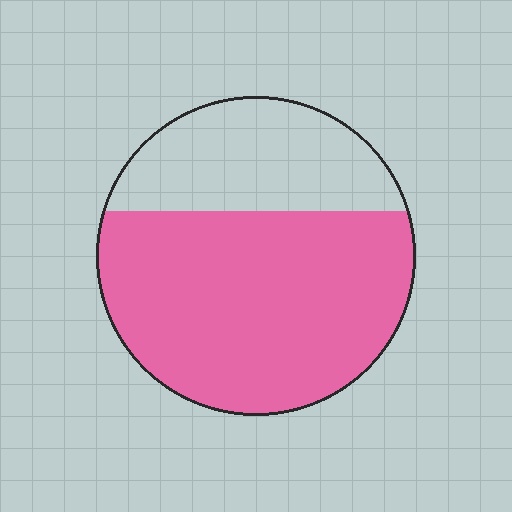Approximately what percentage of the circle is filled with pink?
Approximately 70%.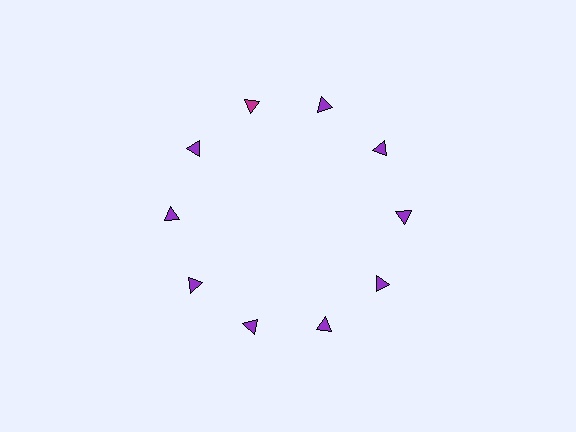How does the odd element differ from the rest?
It has a different color: magenta instead of purple.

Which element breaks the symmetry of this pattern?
The magenta triangle at roughly the 11 o'clock position breaks the symmetry. All other shapes are purple triangles.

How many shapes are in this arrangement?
There are 10 shapes arranged in a ring pattern.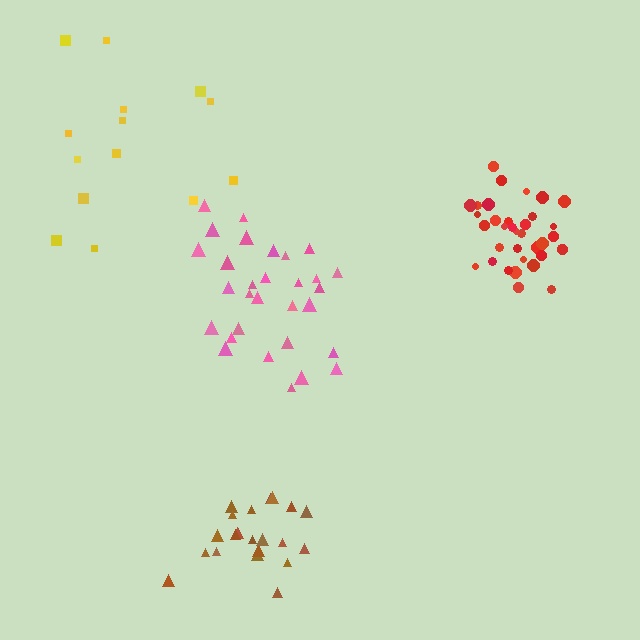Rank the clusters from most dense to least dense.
red, brown, pink, yellow.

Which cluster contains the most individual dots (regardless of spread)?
Red (35).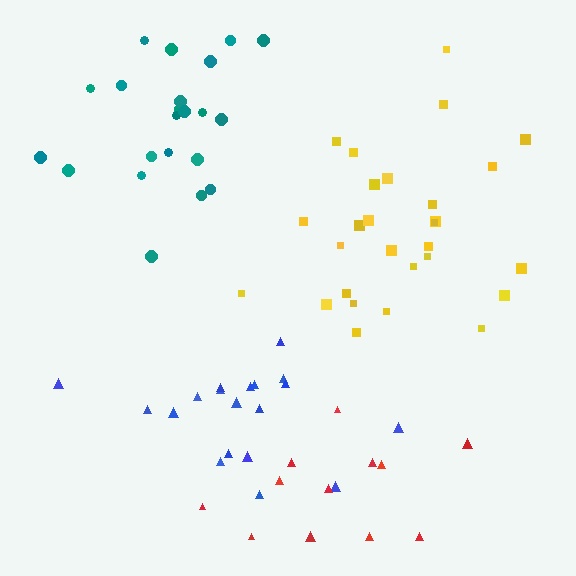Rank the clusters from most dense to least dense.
teal, yellow, blue, red.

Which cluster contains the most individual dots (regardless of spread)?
Yellow (28).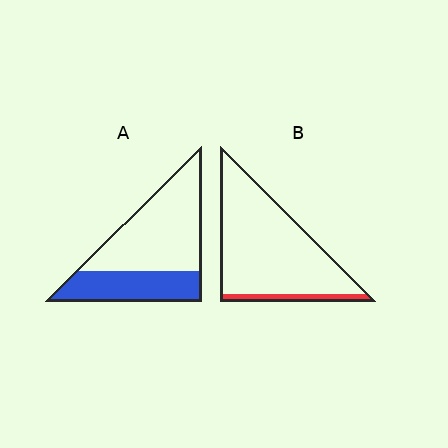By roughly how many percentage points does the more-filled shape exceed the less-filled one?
By roughly 25 percentage points (A over B).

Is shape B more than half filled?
No.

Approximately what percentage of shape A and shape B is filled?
A is approximately 35% and B is approximately 10%.